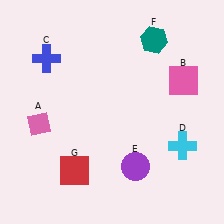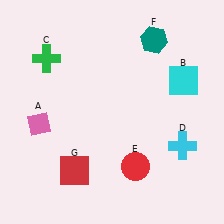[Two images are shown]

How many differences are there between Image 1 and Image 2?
There are 3 differences between the two images.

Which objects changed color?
B changed from pink to cyan. C changed from blue to green. E changed from purple to red.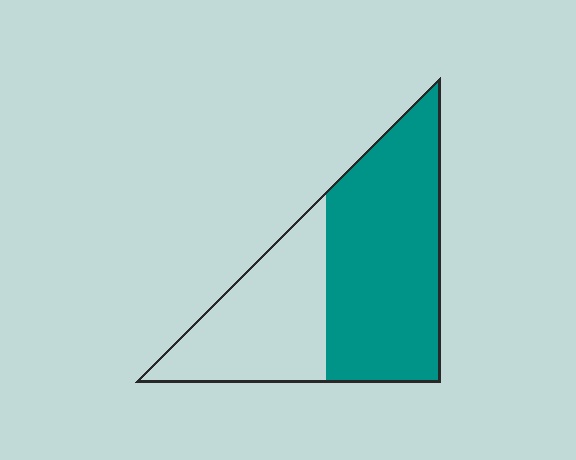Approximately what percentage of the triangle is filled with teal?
Approximately 60%.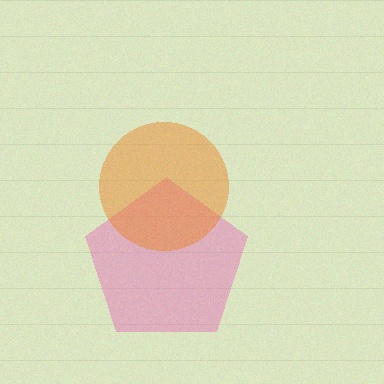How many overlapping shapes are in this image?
There are 2 overlapping shapes in the image.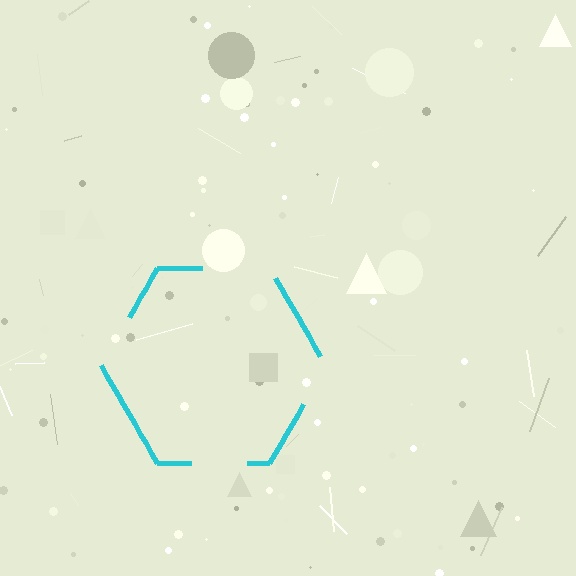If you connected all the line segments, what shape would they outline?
They would outline a hexagon.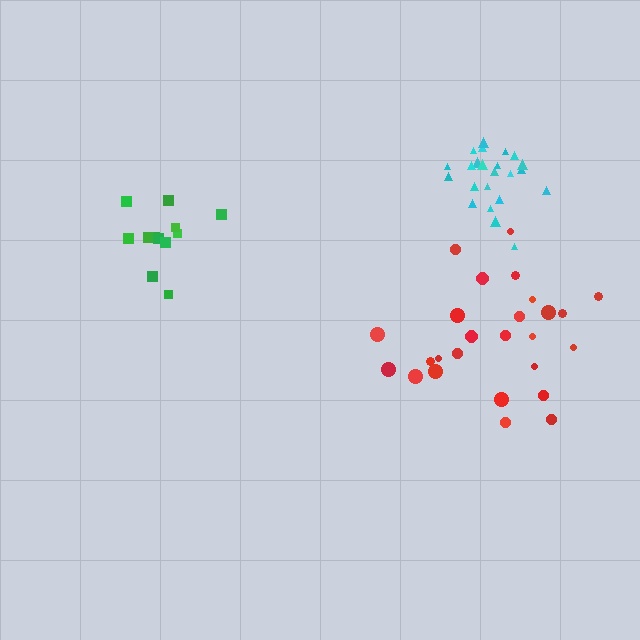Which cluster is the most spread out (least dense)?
Red.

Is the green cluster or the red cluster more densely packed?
Green.